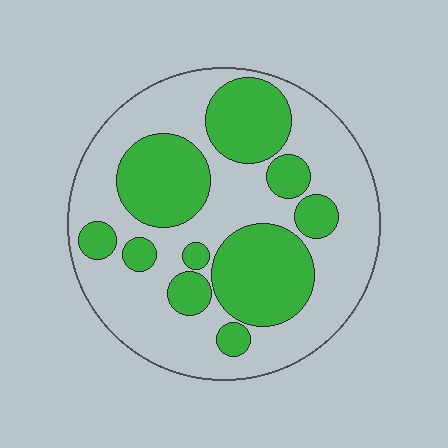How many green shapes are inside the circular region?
10.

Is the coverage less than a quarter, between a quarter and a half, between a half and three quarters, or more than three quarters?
Between a quarter and a half.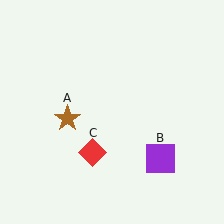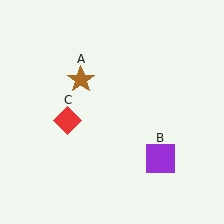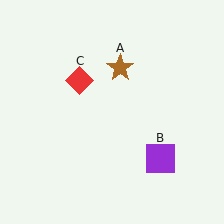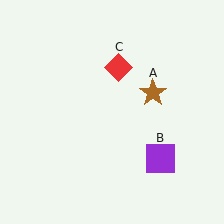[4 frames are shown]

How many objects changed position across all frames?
2 objects changed position: brown star (object A), red diamond (object C).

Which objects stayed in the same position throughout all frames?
Purple square (object B) remained stationary.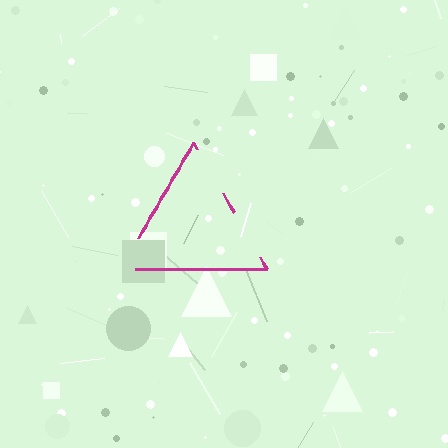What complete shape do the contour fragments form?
The contour fragments form a triangle.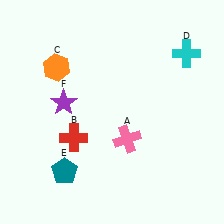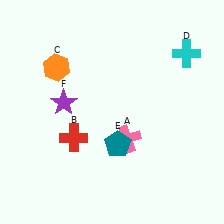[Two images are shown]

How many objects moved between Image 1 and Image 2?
1 object moved between the two images.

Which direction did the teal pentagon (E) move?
The teal pentagon (E) moved right.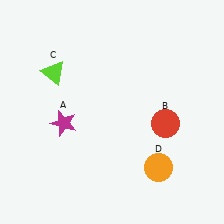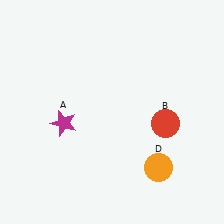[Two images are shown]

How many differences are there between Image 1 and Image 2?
There is 1 difference between the two images.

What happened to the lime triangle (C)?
The lime triangle (C) was removed in Image 2. It was in the top-left area of Image 1.